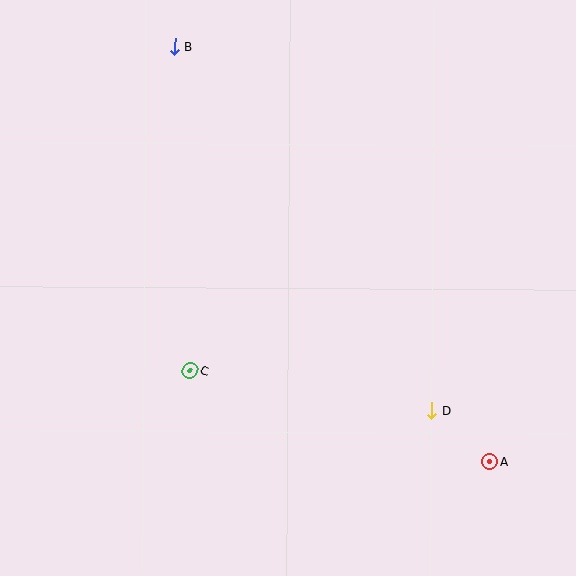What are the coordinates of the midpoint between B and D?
The midpoint between B and D is at (303, 229).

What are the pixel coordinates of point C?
Point C is at (190, 371).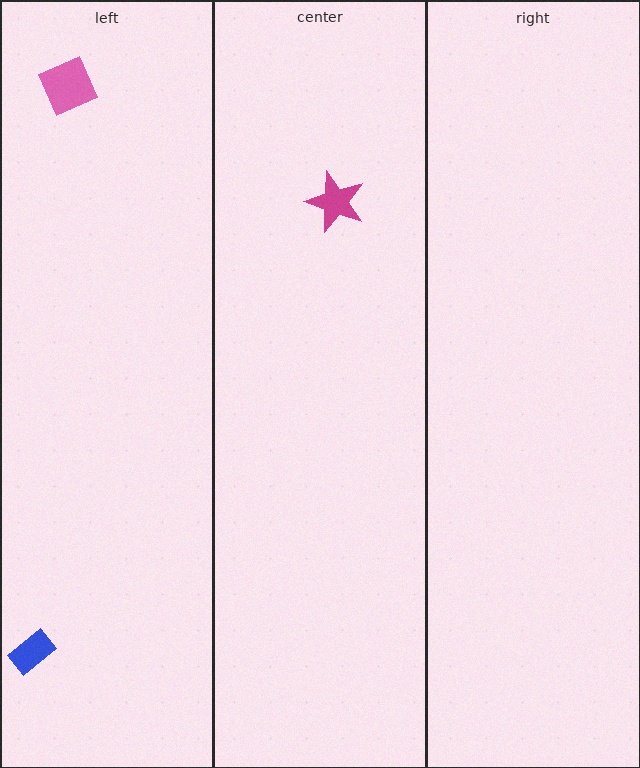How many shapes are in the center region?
1.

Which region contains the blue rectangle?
The left region.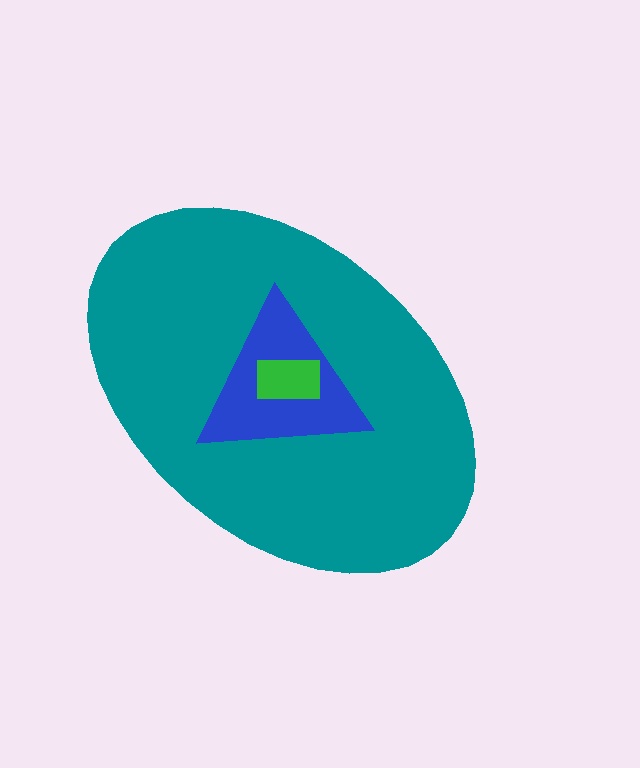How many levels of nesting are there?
3.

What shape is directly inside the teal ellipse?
The blue triangle.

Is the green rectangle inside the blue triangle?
Yes.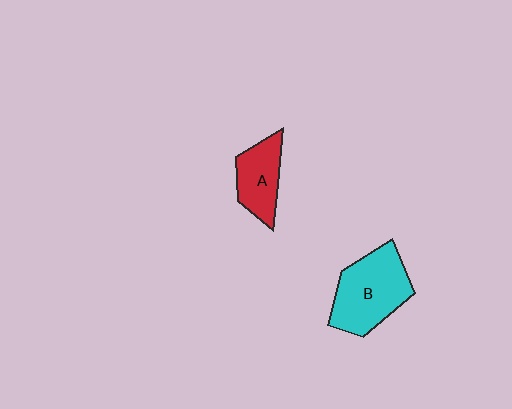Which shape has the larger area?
Shape B (cyan).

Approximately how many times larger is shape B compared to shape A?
Approximately 1.6 times.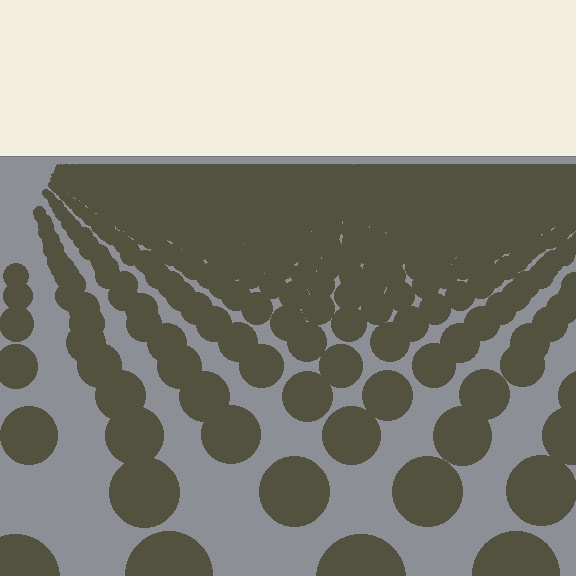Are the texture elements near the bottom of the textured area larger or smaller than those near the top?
Larger. Near the bottom, elements are closer to the viewer and appear at a bigger on-screen size.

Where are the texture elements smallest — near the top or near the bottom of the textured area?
Near the top.